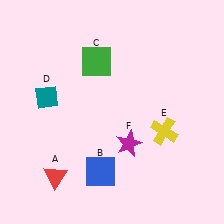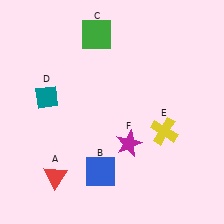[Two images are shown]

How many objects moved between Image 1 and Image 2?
1 object moved between the two images.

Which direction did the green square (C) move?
The green square (C) moved up.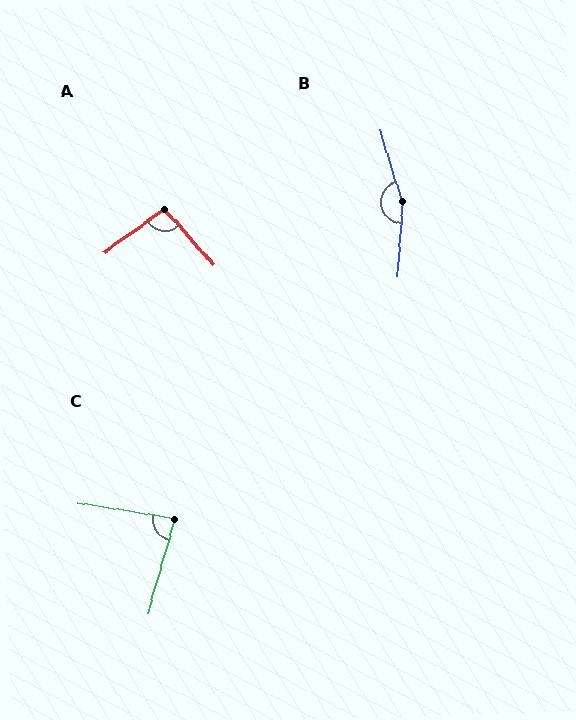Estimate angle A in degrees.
Approximately 96 degrees.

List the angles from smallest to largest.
C (83°), A (96°), B (159°).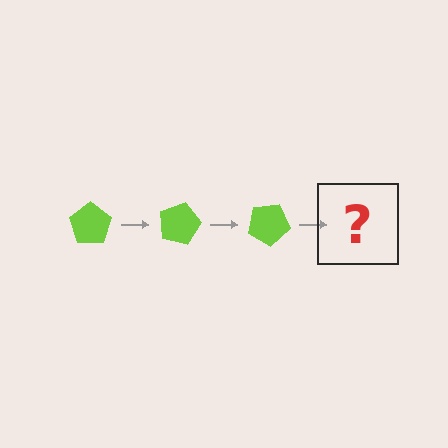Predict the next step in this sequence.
The next step is a lime pentagon rotated 45 degrees.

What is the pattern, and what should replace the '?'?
The pattern is that the pentagon rotates 15 degrees each step. The '?' should be a lime pentagon rotated 45 degrees.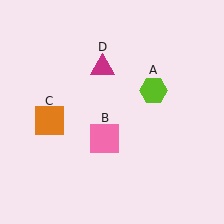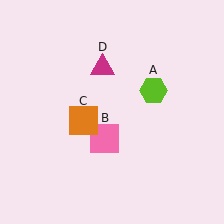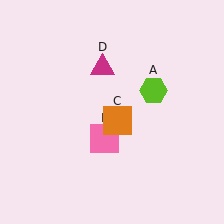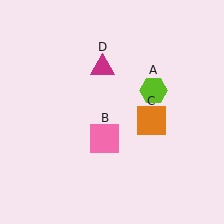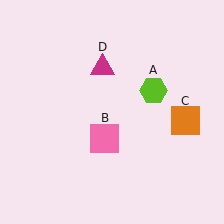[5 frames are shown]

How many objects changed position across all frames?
1 object changed position: orange square (object C).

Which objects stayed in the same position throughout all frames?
Lime hexagon (object A) and pink square (object B) and magenta triangle (object D) remained stationary.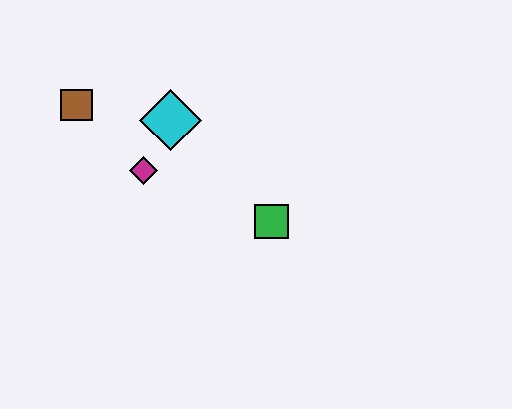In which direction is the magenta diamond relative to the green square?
The magenta diamond is to the left of the green square.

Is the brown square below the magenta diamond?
No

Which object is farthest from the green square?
The brown square is farthest from the green square.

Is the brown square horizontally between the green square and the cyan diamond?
No